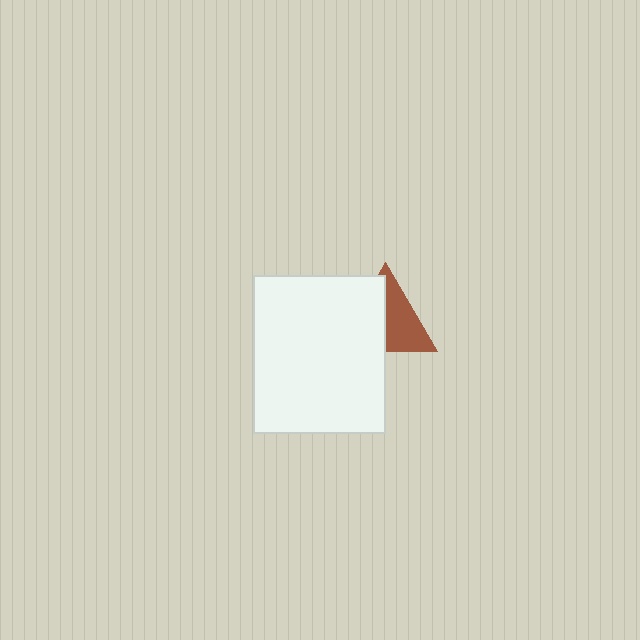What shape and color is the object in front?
The object in front is a white rectangle.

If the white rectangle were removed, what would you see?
You would see the complete brown triangle.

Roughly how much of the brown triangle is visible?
About half of it is visible (roughly 52%).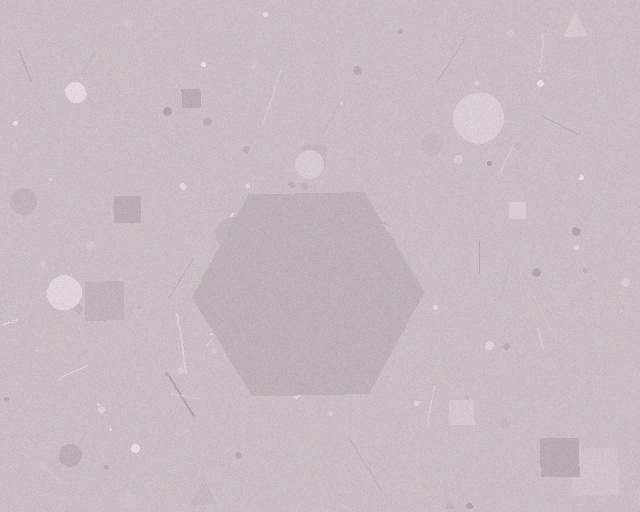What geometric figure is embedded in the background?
A hexagon is embedded in the background.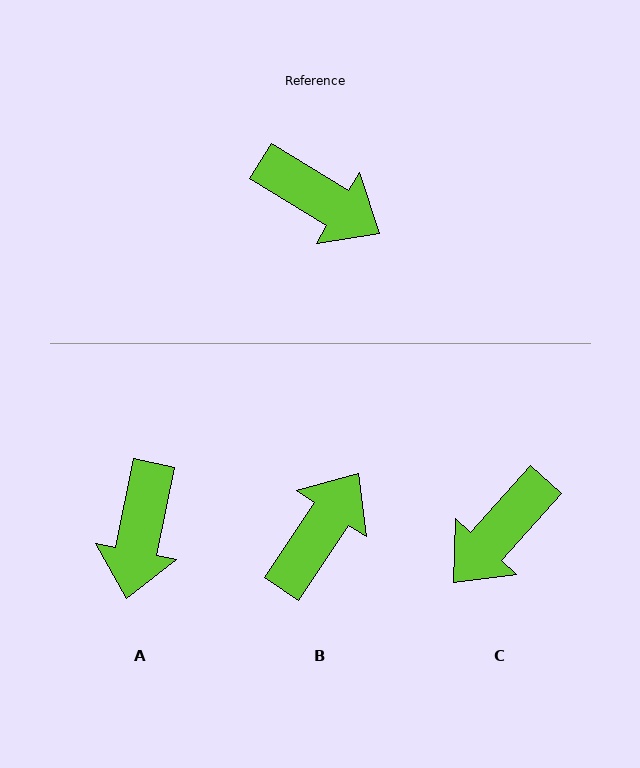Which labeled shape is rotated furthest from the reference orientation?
C, about 101 degrees away.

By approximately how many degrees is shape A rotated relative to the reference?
Approximately 70 degrees clockwise.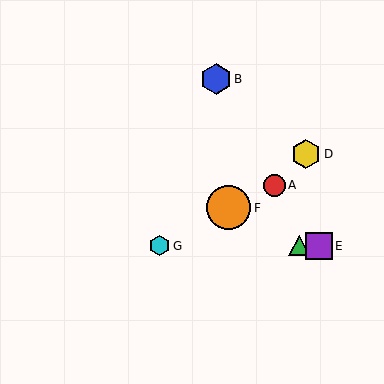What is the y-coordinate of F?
Object F is at y≈208.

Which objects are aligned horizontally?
Objects C, E, G are aligned horizontally.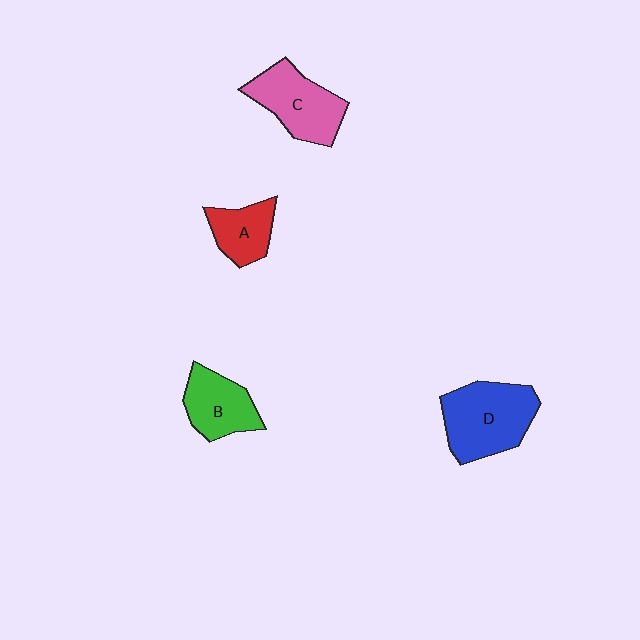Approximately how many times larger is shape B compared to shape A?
Approximately 1.2 times.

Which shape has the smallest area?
Shape A (red).